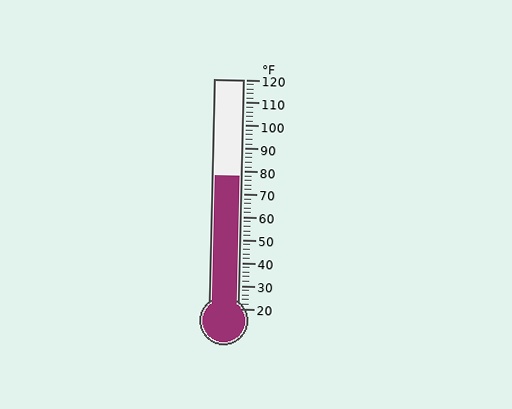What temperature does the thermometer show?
The thermometer shows approximately 78°F.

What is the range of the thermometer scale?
The thermometer scale ranges from 20°F to 120°F.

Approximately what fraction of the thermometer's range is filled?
The thermometer is filled to approximately 60% of its range.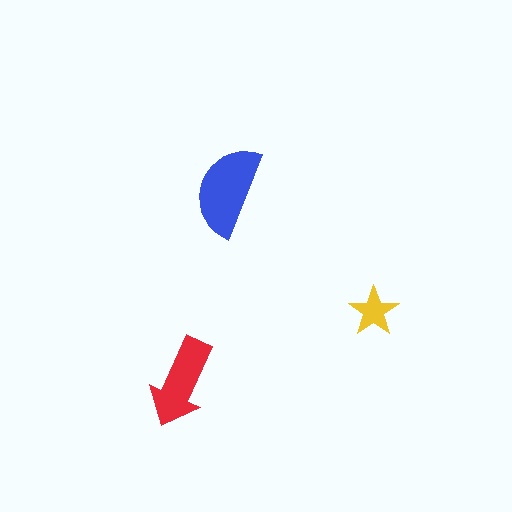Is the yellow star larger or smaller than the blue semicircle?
Smaller.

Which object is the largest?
The blue semicircle.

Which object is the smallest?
The yellow star.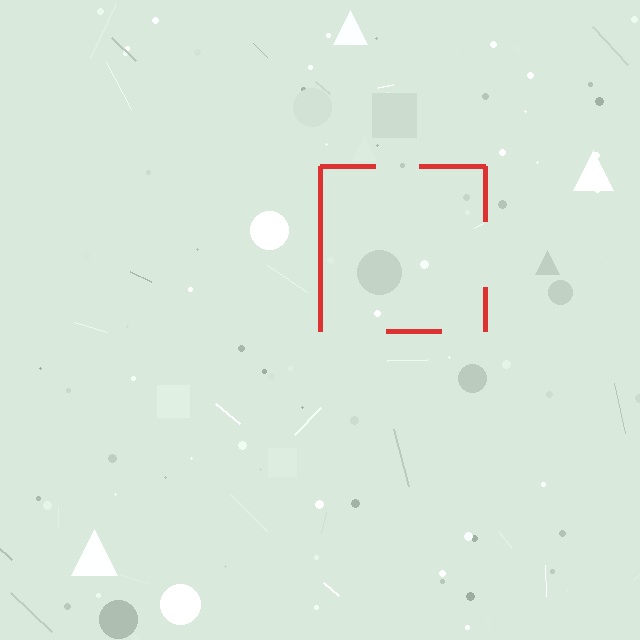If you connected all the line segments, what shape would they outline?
They would outline a square.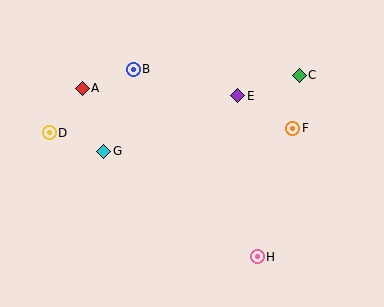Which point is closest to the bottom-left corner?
Point D is closest to the bottom-left corner.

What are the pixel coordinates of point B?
Point B is at (133, 69).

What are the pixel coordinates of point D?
Point D is at (49, 133).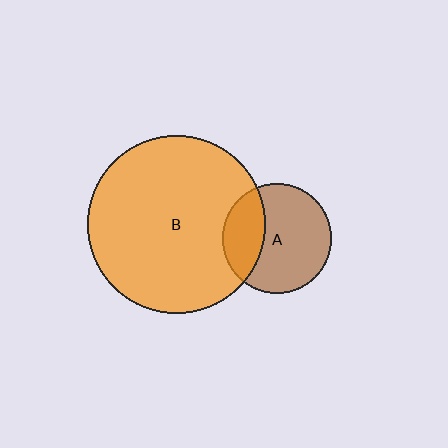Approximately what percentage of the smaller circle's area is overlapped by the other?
Approximately 30%.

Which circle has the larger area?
Circle B (orange).